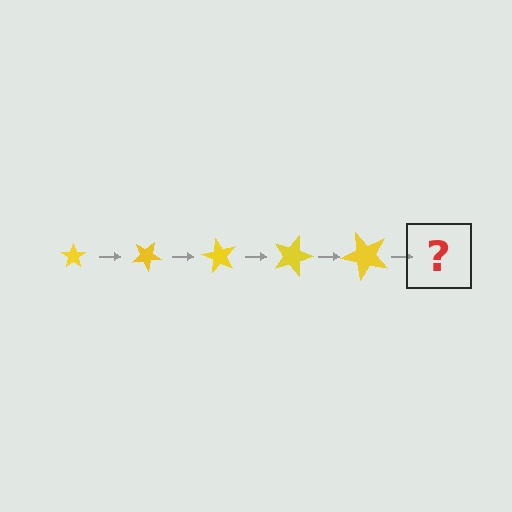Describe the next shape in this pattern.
It should be a star, larger than the previous one and rotated 150 degrees from the start.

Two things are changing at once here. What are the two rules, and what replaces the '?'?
The two rules are that the star grows larger each step and it rotates 30 degrees each step. The '?' should be a star, larger than the previous one and rotated 150 degrees from the start.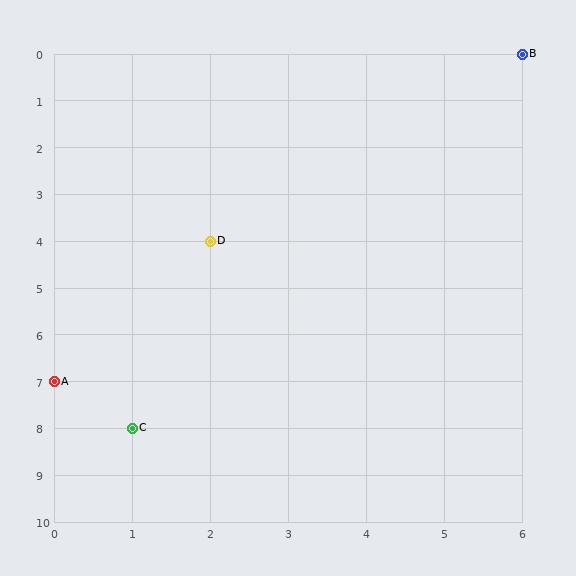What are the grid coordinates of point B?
Point B is at grid coordinates (6, 0).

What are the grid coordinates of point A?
Point A is at grid coordinates (0, 7).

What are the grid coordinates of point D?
Point D is at grid coordinates (2, 4).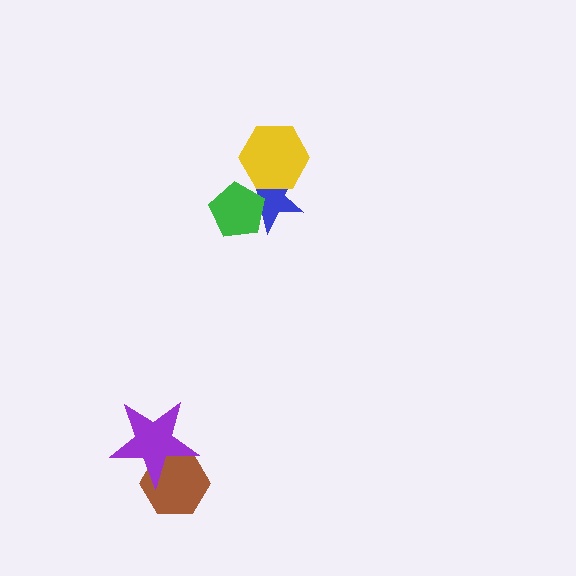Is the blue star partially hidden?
Yes, it is partially covered by another shape.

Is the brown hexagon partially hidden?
Yes, it is partially covered by another shape.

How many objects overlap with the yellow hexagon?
1 object overlaps with the yellow hexagon.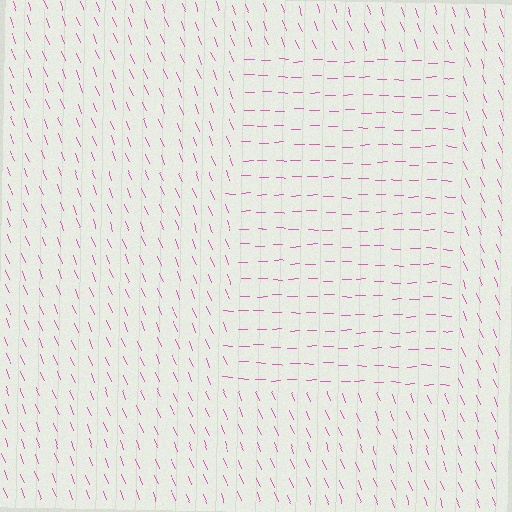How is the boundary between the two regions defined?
The boundary is defined purely by a change in line orientation (approximately 68 degrees difference). All lines are the same color and thickness.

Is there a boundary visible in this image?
Yes, there is a texture boundary formed by a change in line orientation.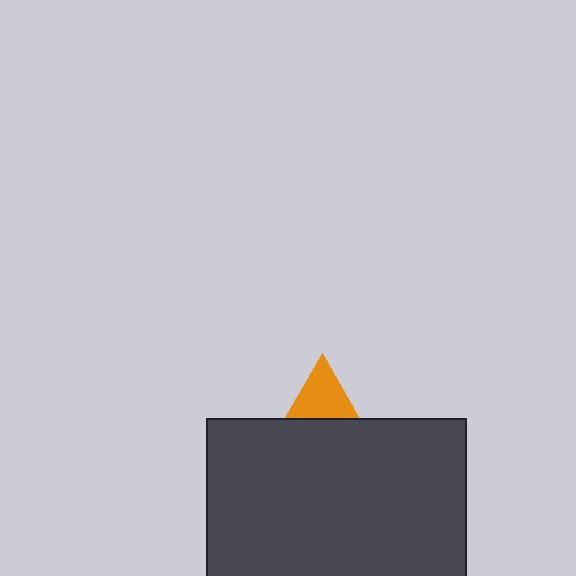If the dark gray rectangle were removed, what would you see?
You would see the complete orange triangle.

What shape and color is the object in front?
The object in front is a dark gray rectangle.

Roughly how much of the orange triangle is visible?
A small part of it is visible (roughly 33%).